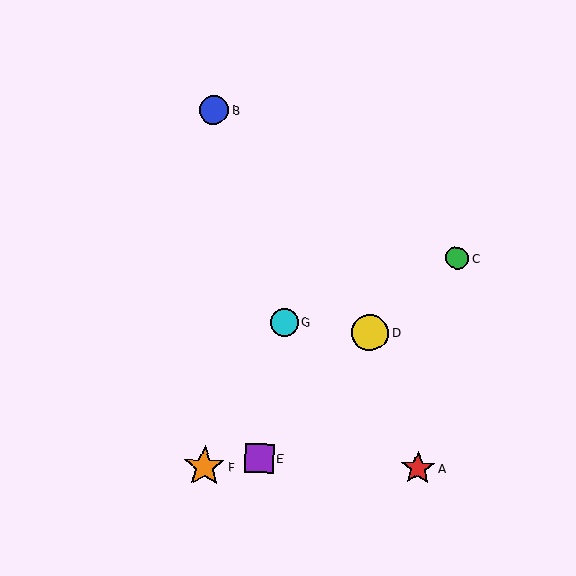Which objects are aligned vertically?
Objects B, F are aligned vertically.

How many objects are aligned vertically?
2 objects (B, F) are aligned vertically.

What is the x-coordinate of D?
Object D is at x≈370.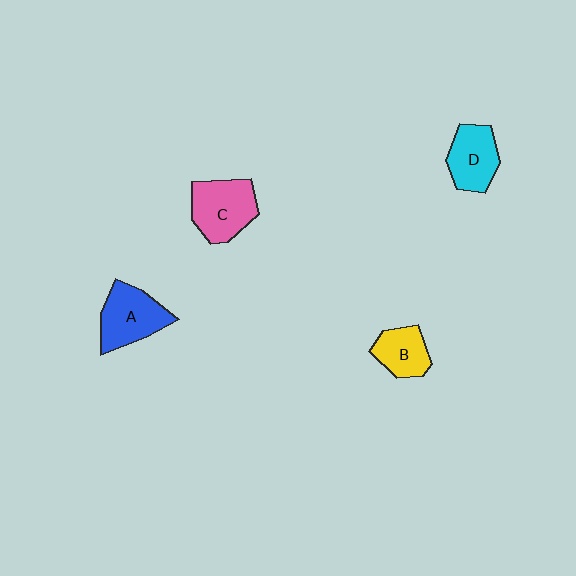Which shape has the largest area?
Shape C (pink).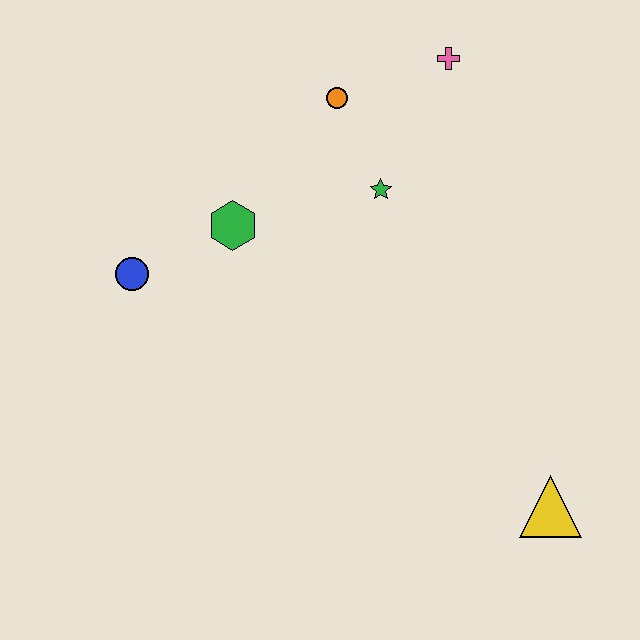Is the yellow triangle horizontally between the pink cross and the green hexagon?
No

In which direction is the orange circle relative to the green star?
The orange circle is above the green star.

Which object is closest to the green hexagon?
The blue circle is closest to the green hexagon.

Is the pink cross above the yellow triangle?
Yes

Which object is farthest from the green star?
The yellow triangle is farthest from the green star.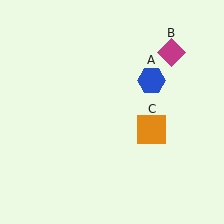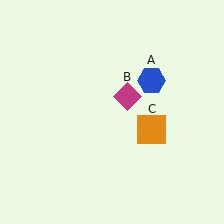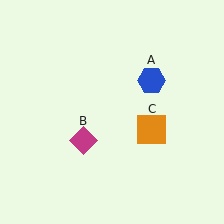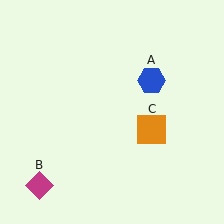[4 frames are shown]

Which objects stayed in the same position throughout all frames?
Blue hexagon (object A) and orange square (object C) remained stationary.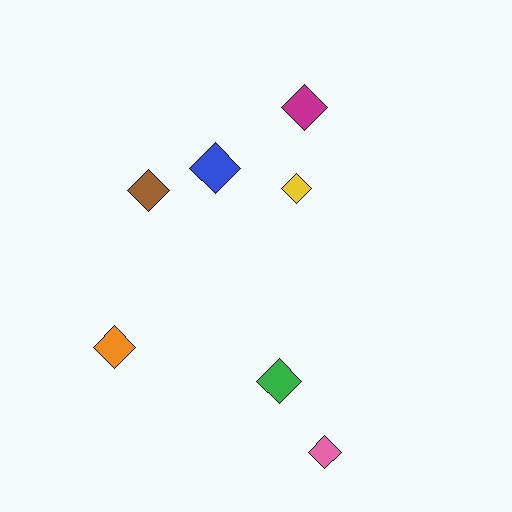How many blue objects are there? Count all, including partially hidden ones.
There is 1 blue object.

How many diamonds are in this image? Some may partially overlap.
There are 7 diamonds.